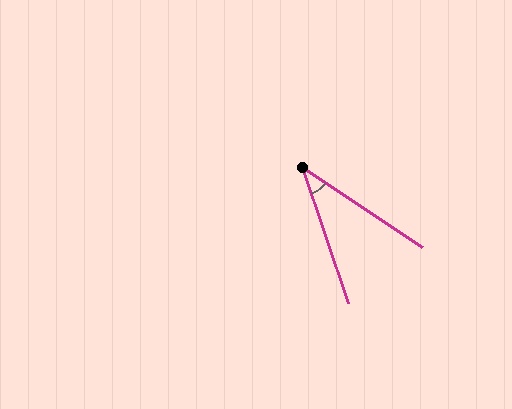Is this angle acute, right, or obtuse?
It is acute.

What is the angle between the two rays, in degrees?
Approximately 38 degrees.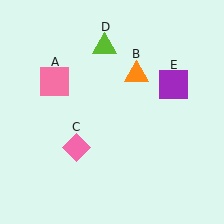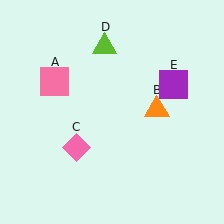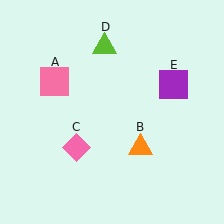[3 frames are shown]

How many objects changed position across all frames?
1 object changed position: orange triangle (object B).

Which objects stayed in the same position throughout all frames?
Pink square (object A) and pink diamond (object C) and lime triangle (object D) and purple square (object E) remained stationary.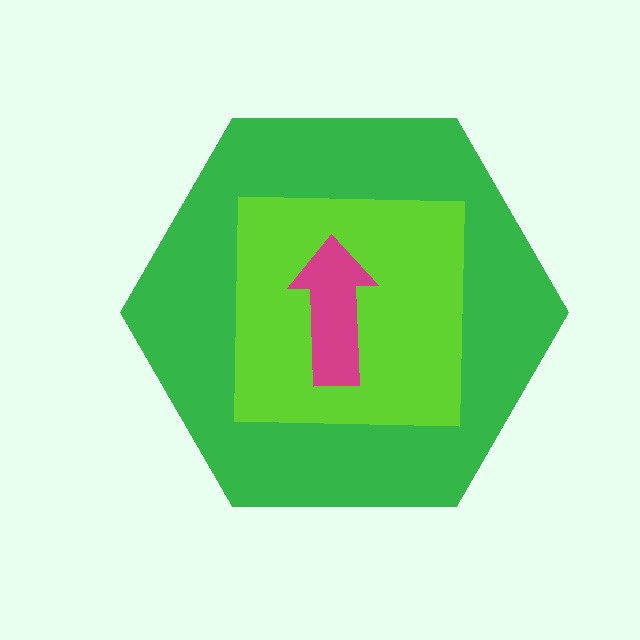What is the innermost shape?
The magenta arrow.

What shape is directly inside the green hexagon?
The lime square.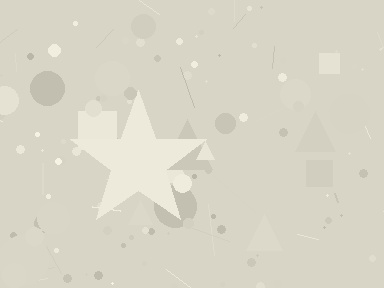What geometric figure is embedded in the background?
A star is embedded in the background.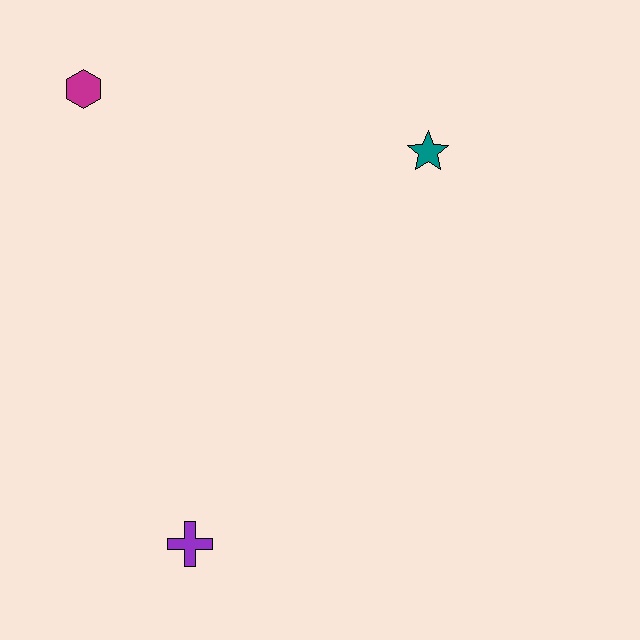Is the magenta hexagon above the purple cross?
Yes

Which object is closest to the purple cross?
The teal star is closest to the purple cross.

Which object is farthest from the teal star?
The purple cross is farthest from the teal star.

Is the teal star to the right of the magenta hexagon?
Yes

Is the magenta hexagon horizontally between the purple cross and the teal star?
No